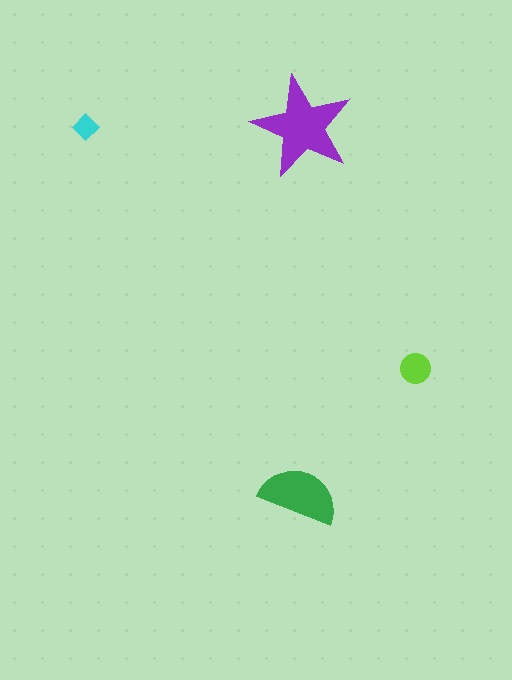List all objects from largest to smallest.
The purple star, the green semicircle, the lime circle, the cyan diamond.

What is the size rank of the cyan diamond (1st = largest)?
4th.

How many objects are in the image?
There are 4 objects in the image.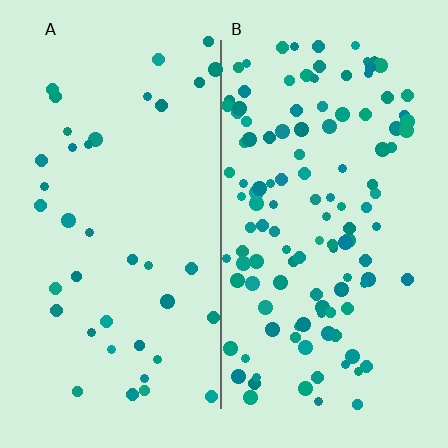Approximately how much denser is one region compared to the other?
Approximately 3.1× — region B over region A.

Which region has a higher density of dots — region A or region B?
B (the right).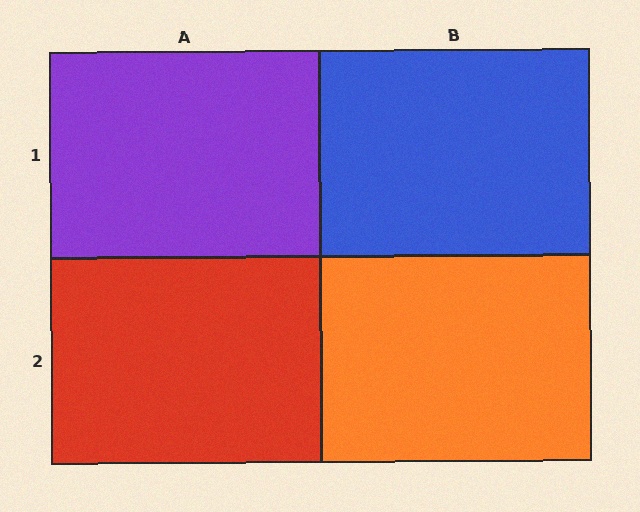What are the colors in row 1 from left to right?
Purple, blue.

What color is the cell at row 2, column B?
Orange.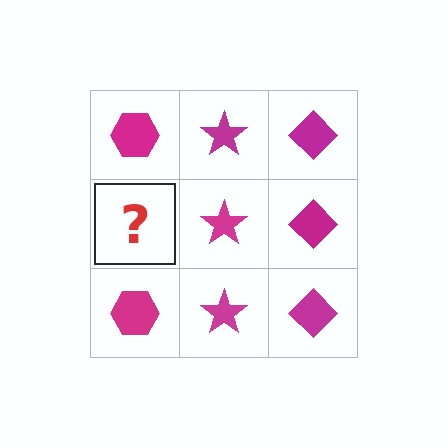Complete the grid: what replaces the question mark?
The question mark should be replaced with a magenta hexagon.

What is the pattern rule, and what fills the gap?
The rule is that each column has a consistent shape. The gap should be filled with a magenta hexagon.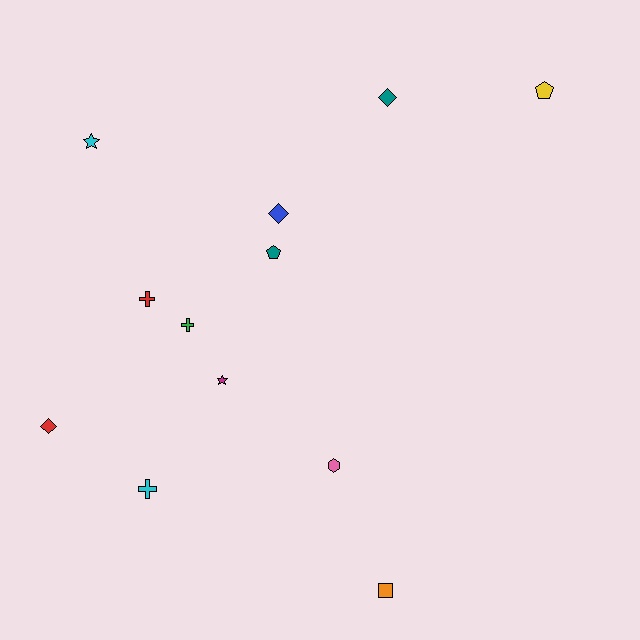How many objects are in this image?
There are 12 objects.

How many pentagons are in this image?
There are 2 pentagons.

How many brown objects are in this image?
There are no brown objects.